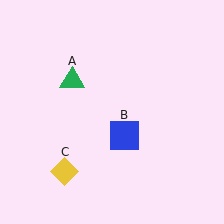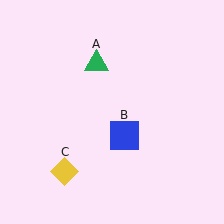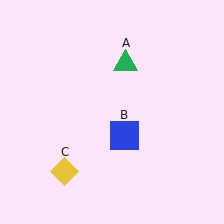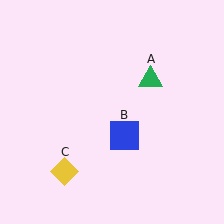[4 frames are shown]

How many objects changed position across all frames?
1 object changed position: green triangle (object A).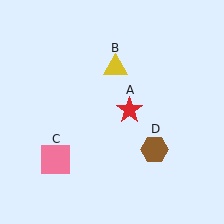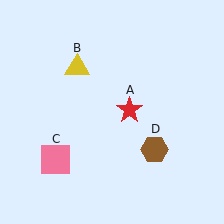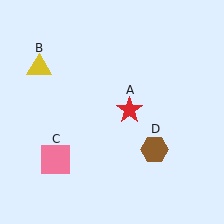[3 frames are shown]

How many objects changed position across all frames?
1 object changed position: yellow triangle (object B).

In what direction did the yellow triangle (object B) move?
The yellow triangle (object B) moved left.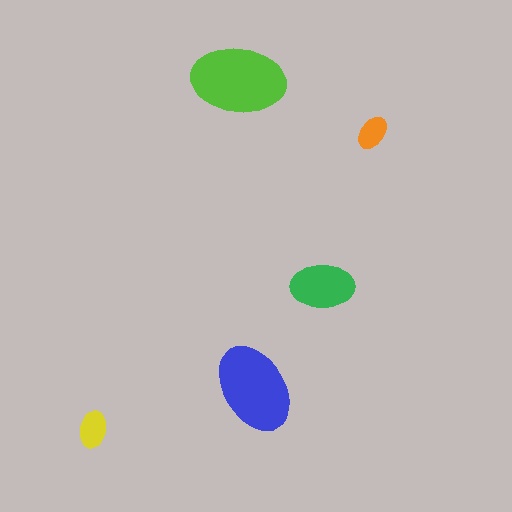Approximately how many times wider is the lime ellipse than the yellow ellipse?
About 2.5 times wider.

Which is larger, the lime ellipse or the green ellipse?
The lime one.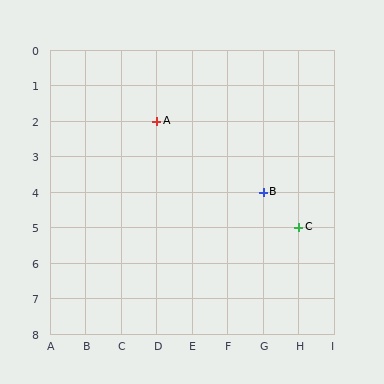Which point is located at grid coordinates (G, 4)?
Point B is at (G, 4).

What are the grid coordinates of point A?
Point A is at grid coordinates (D, 2).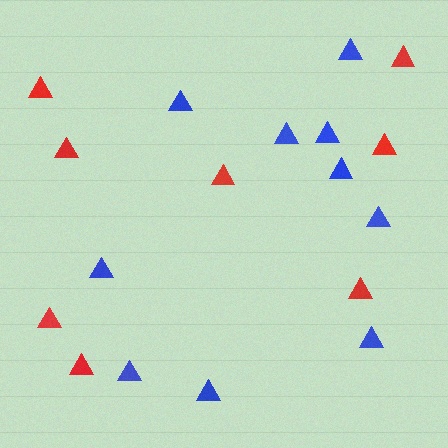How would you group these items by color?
There are 2 groups: one group of red triangles (8) and one group of blue triangles (10).